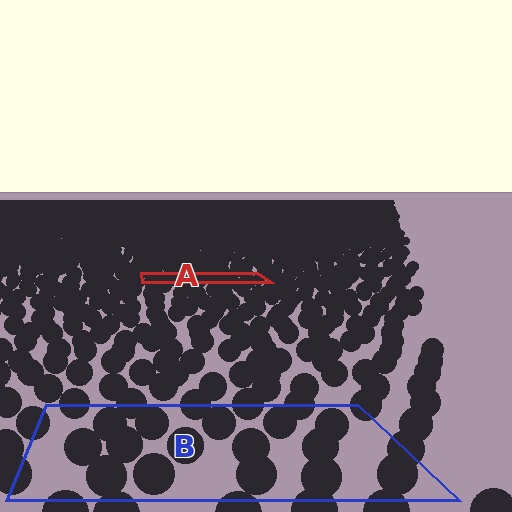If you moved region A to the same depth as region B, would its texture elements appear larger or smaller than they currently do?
They would appear larger. At a closer depth, the same texture elements are projected at a bigger on-screen size.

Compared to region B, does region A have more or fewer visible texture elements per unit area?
Region A has more texture elements per unit area — they are packed more densely because it is farther away.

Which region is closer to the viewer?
Region B is closer. The texture elements there are larger and more spread out.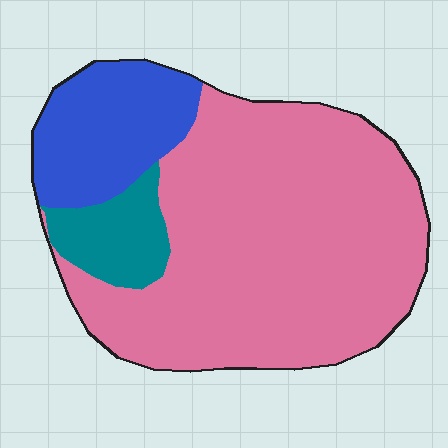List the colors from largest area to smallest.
From largest to smallest: pink, blue, teal.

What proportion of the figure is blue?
Blue covers 19% of the figure.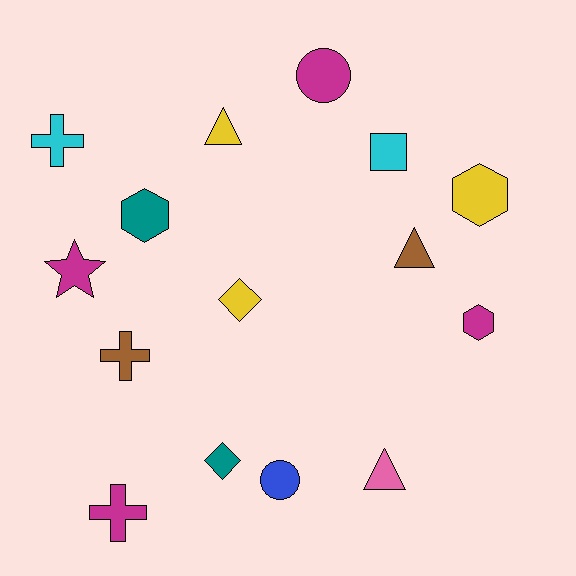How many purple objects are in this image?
There are no purple objects.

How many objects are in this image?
There are 15 objects.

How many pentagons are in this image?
There are no pentagons.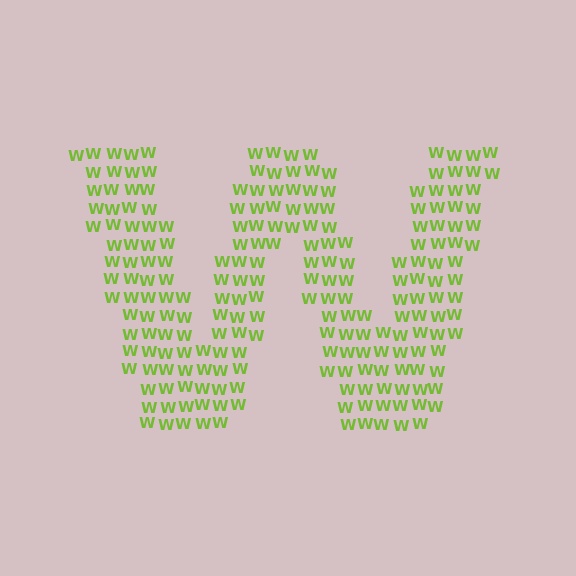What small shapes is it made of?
It is made of small letter W's.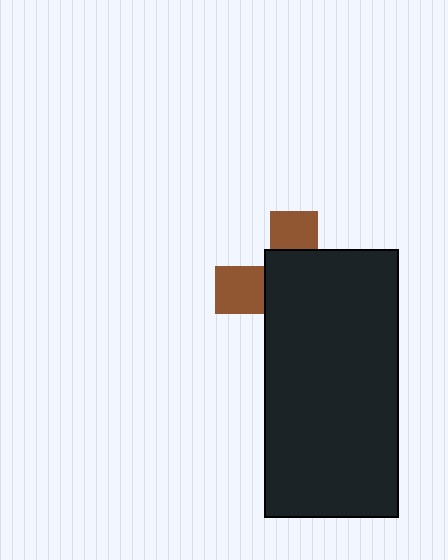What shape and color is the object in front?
The object in front is a black rectangle.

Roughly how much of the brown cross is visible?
A small part of it is visible (roughly 32%).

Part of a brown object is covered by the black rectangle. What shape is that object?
It is a cross.